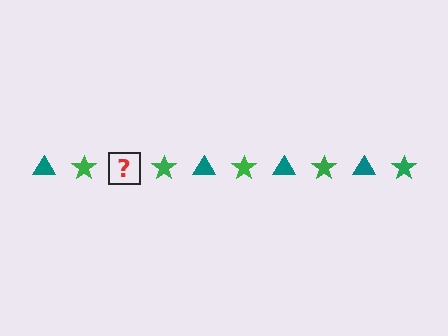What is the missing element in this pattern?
The missing element is a teal triangle.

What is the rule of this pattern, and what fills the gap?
The rule is that the pattern alternates between teal triangle and green star. The gap should be filled with a teal triangle.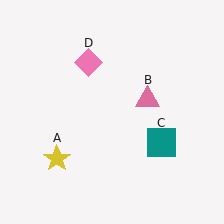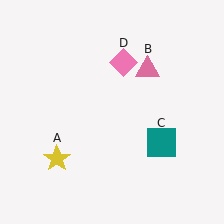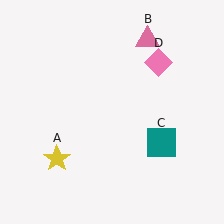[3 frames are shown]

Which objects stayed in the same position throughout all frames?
Yellow star (object A) and teal square (object C) remained stationary.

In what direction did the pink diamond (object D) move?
The pink diamond (object D) moved right.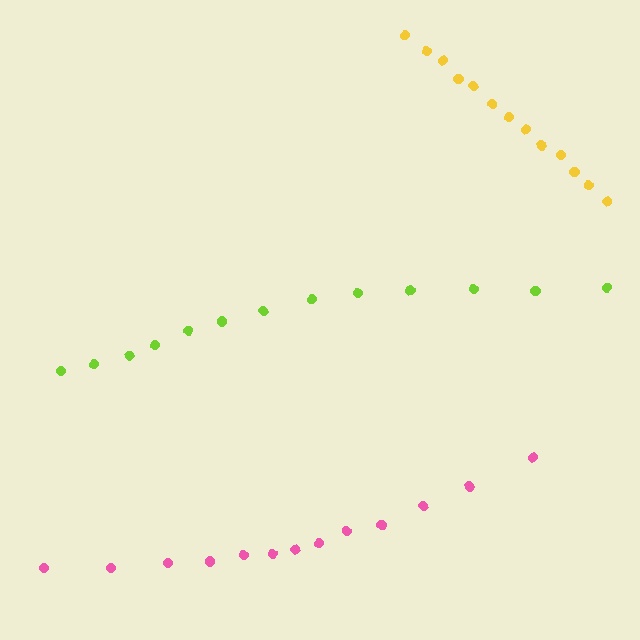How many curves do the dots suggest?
There are 3 distinct paths.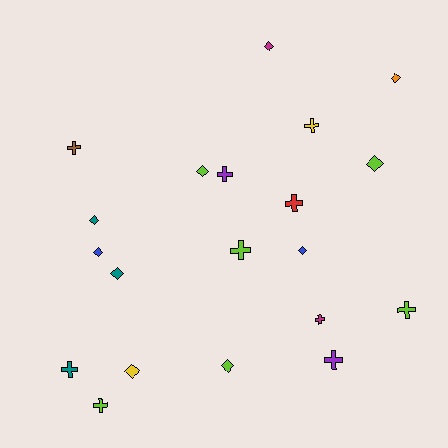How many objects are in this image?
There are 20 objects.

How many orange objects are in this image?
There is 1 orange object.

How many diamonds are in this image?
There are 10 diamonds.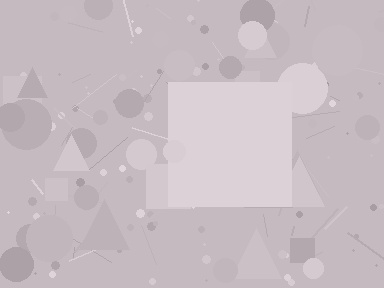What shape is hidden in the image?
A square is hidden in the image.